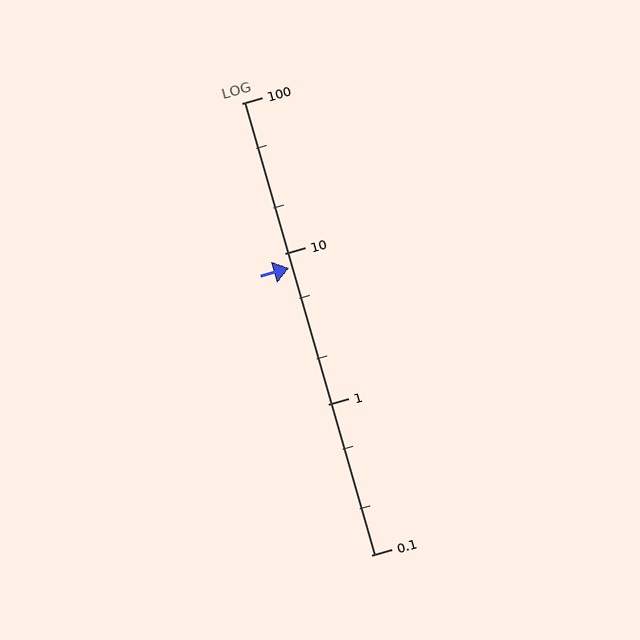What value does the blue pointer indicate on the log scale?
The pointer indicates approximately 8.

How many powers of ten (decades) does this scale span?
The scale spans 3 decades, from 0.1 to 100.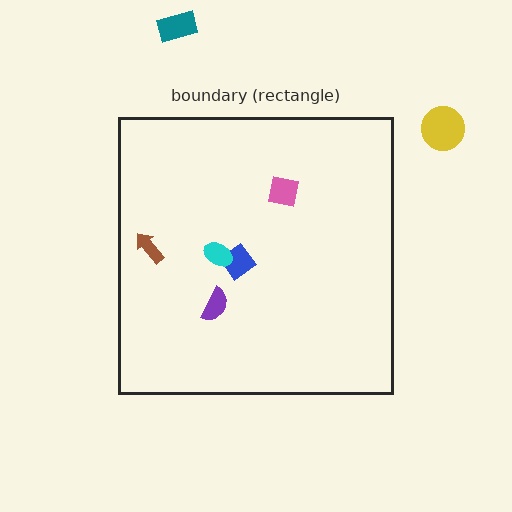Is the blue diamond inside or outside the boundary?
Inside.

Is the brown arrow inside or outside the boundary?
Inside.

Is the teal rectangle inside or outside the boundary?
Outside.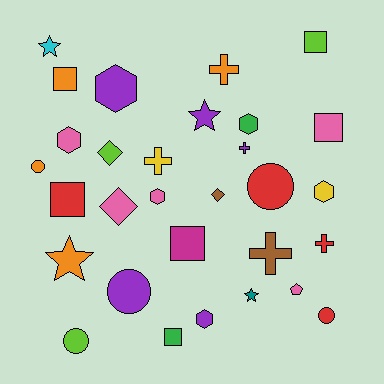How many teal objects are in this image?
There is 1 teal object.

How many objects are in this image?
There are 30 objects.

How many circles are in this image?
There are 5 circles.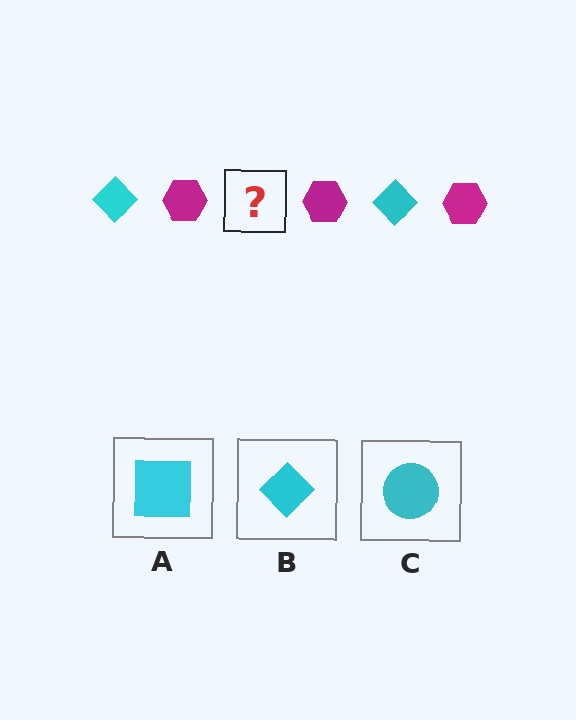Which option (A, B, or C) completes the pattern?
B.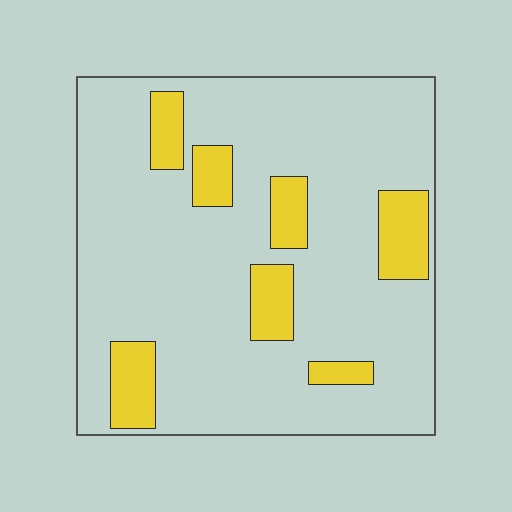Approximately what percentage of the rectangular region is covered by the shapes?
Approximately 15%.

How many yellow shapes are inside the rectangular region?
7.